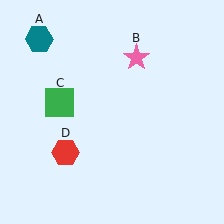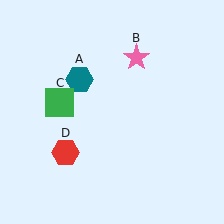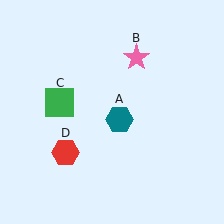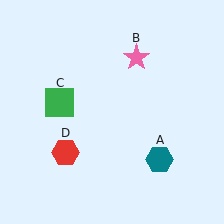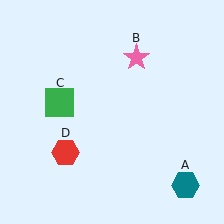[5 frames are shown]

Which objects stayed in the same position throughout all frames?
Pink star (object B) and green square (object C) and red hexagon (object D) remained stationary.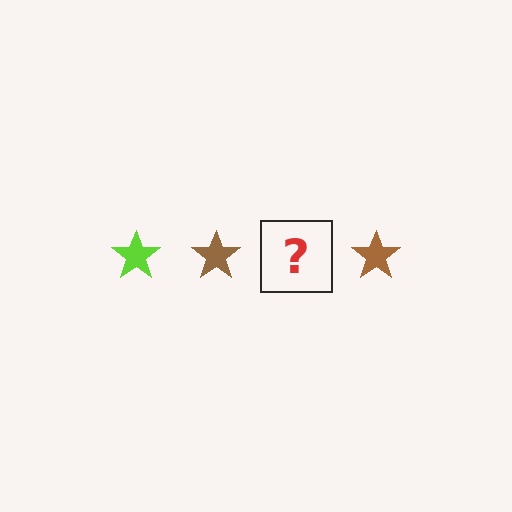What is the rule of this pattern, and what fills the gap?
The rule is that the pattern cycles through lime, brown stars. The gap should be filled with a lime star.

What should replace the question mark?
The question mark should be replaced with a lime star.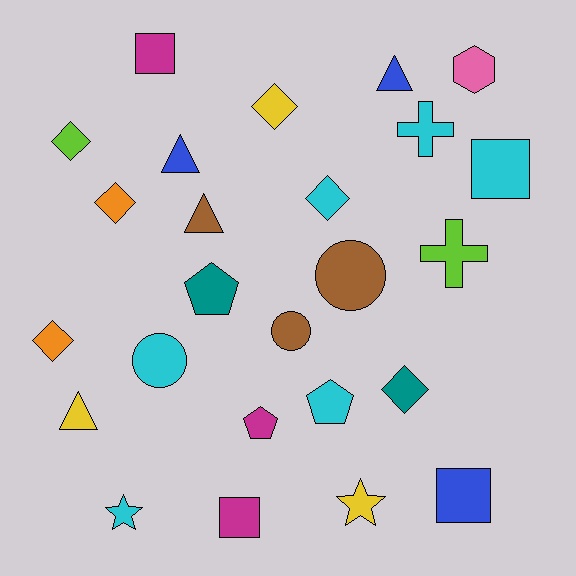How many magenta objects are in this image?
There are 3 magenta objects.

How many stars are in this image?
There are 2 stars.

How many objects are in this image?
There are 25 objects.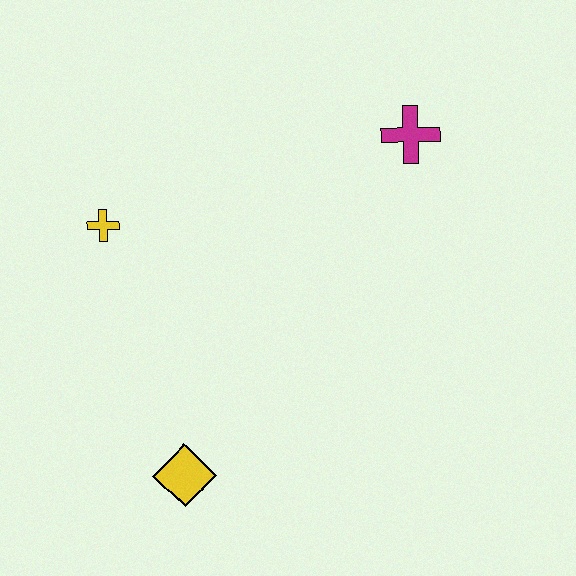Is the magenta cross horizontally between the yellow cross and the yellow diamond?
No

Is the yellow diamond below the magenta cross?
Yes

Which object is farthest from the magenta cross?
The yellow diamond is farthest from the magenta cross.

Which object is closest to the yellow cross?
The yellow diamond is closest to the yellow cross.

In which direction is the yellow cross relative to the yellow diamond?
The yellow cross is above the yellow diamond.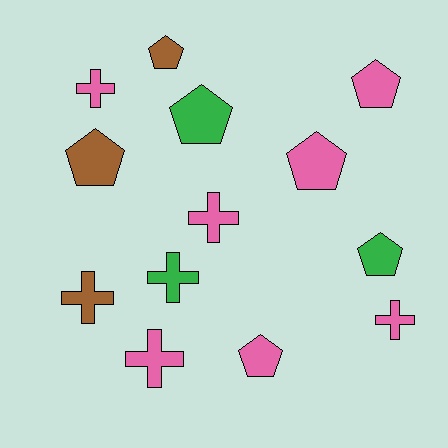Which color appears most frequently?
Pink, with 7 objects.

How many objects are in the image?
There are 13 objects.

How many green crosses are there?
There is 1 green cross.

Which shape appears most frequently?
Pentagon, with 7 objects.